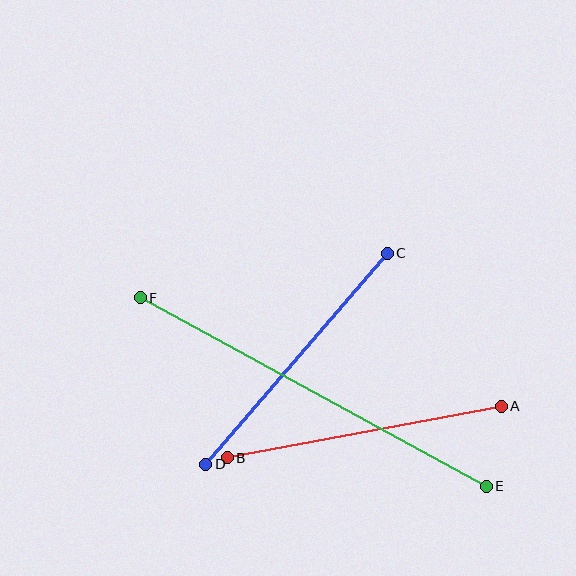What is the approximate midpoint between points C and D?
The midpoint is at approximately (296, 359) pixels.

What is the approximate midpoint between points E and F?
The midpoint is at approximately (313, 392) pixels.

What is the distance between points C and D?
The distance is approximately 279 pixels.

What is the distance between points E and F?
The distance is approximately 394 pixels.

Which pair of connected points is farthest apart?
Points E and F are farthest apart.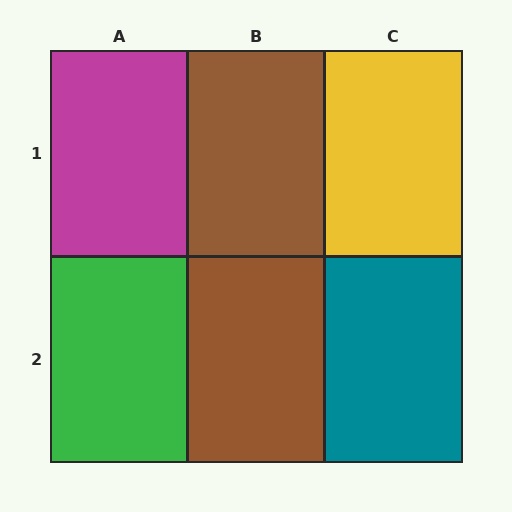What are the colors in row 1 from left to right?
Magenta, brown, yellow.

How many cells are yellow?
1 cell is yellow.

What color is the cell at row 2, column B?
Brown.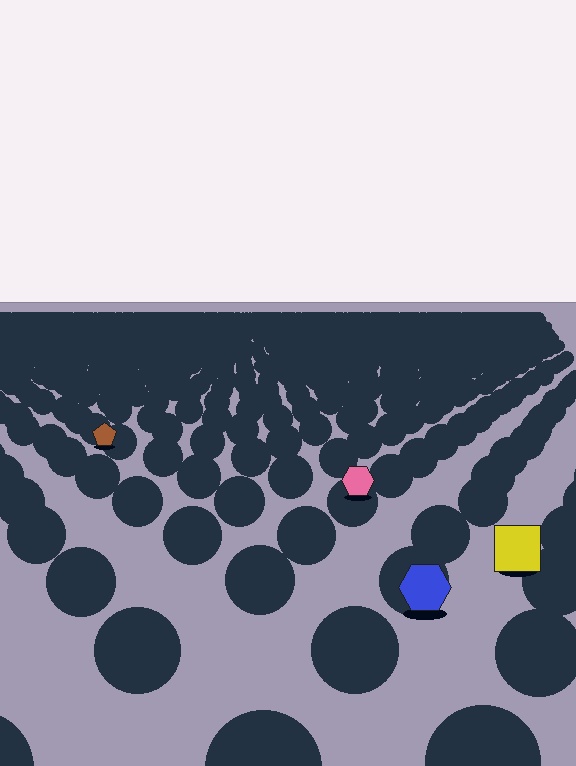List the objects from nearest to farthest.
From nearest to farthest: the blue hexagon, the yellow square, the pink hexagon, the brown pentagon.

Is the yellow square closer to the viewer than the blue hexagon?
No. The blue hexagon is closer — you can tell from the texture gradient: the ground texture is coarser near it.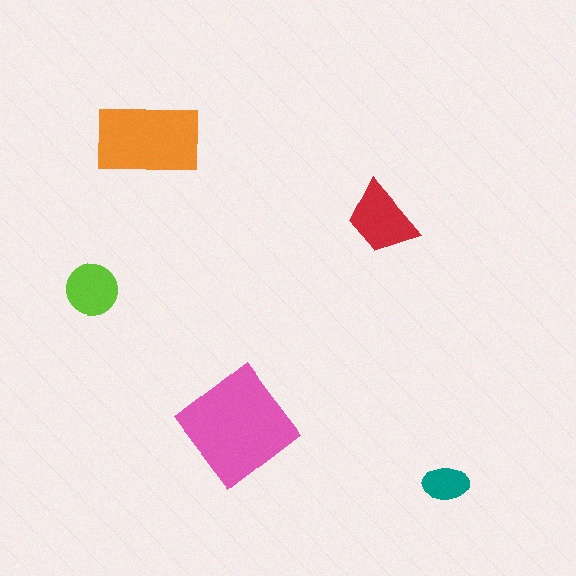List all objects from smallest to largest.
The teal ellipse, the lime circle, the red trapezoid, the orange rectangle, the pink diamond.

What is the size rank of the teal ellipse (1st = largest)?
5th.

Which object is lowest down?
The teal ellipse is bottommost.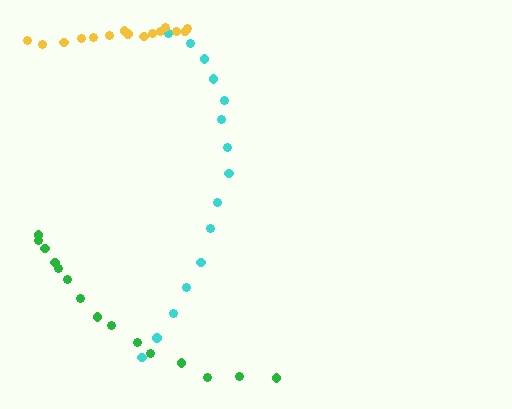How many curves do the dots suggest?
There are 3 distinct paths.